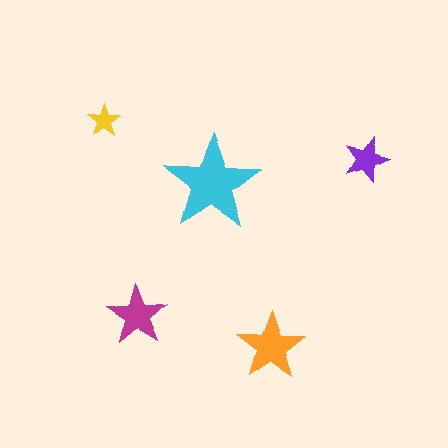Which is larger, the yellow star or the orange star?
The orange one.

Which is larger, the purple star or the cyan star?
The cyan one.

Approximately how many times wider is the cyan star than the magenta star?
About 1.5 times wider.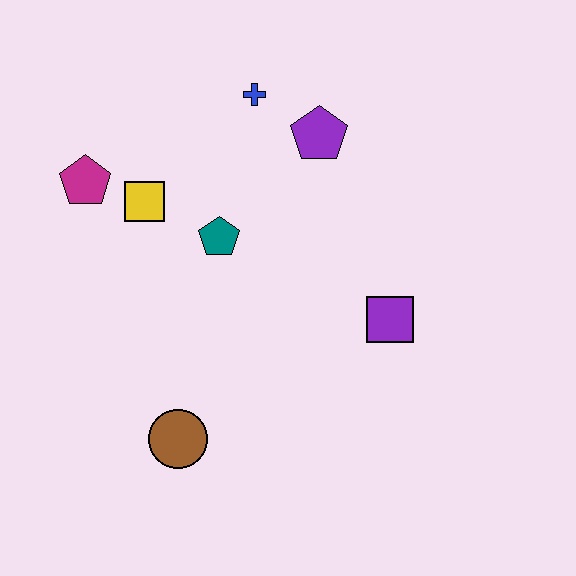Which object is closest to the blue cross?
The purple pentagon is closest to the blue cross.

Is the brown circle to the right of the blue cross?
No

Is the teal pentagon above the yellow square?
No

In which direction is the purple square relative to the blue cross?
The purple square is below the blue cross.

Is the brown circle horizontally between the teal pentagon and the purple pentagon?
No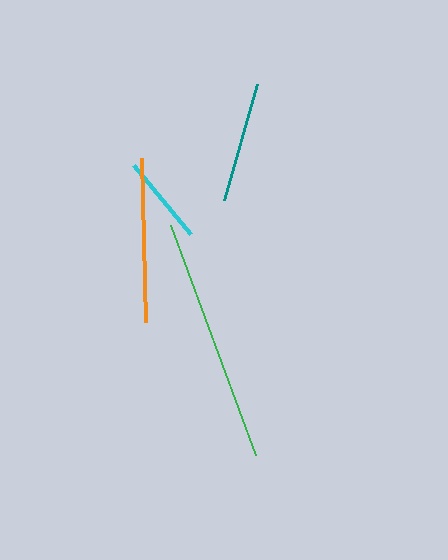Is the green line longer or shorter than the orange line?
The green line is longer than the orange line.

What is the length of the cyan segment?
The cyan segment is approximately 89 pixels long.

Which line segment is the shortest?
The cyan line is the shortest at approximately 89 pixels.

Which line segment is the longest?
The green line is the longest at approximately 244 pixels.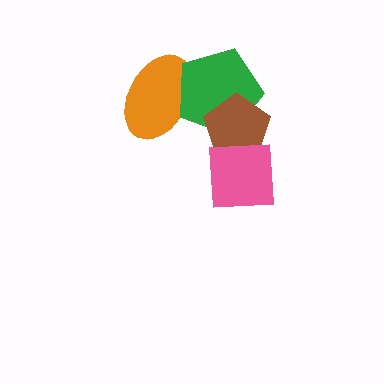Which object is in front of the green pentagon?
The brown pentagon is in front of the green pentagon.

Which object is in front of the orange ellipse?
The green pentagon is in front of the orange ellipse.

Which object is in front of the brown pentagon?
The pink square is in front of the brown pentagon.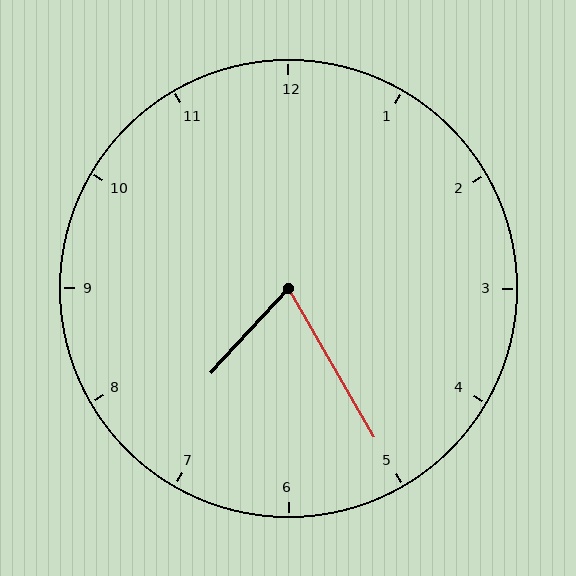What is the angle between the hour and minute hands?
Approximately 72 degrees.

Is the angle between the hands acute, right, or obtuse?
It is acute.